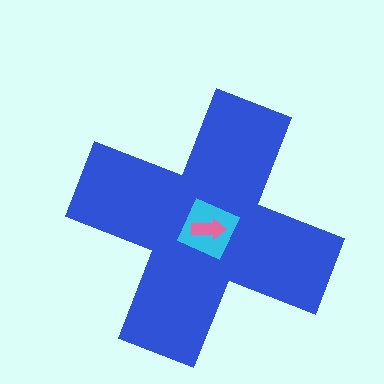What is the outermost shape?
The blue cross.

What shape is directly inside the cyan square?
The pink arrow.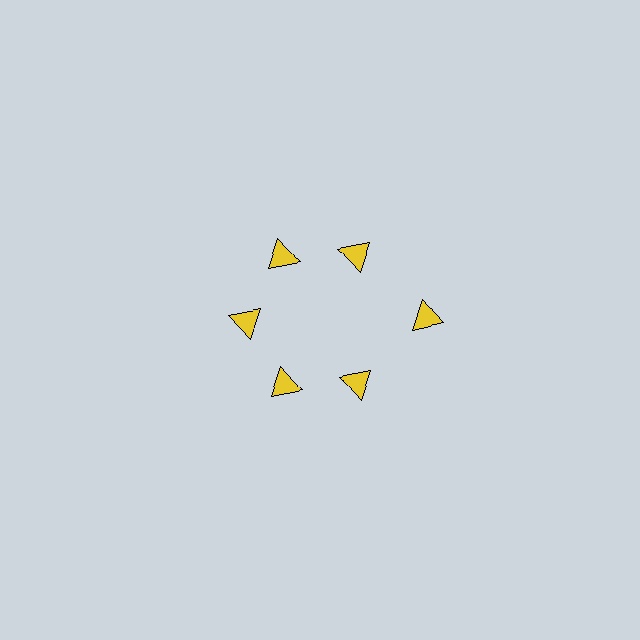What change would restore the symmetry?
The symmetry would be restored by moving it inward, back onto the ring so that all 6 triangles sit at equal angles and equal distance from the center.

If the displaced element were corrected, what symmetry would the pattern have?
It would have 6-fold rotational symmetry — the pattern would map onto itself every 60 degrees.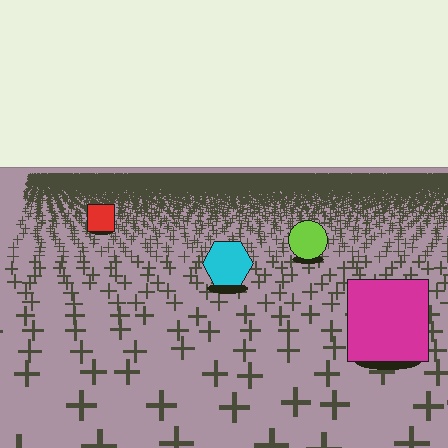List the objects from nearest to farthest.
From nearest to farthest: the magenta square, the cyan hexagon, the lime circle, the red square.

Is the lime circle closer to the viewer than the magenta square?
No. The magenta square is closer — you can tell from the texture gradient: the ground texture is coarser near it.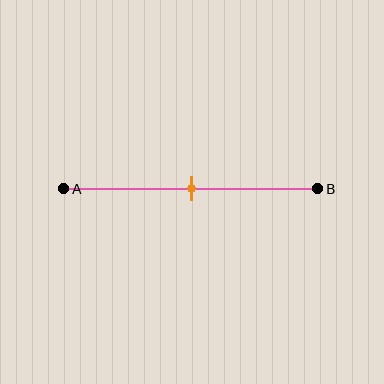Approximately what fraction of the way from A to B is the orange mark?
The orange mark is approximately 50% of the way from A to B.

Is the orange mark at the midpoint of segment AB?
Yes, the mark is approximately at the midpoint.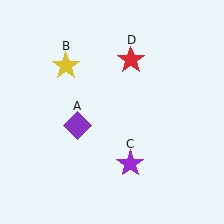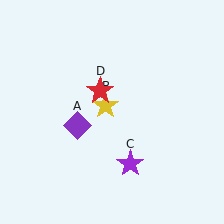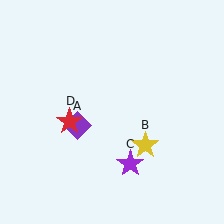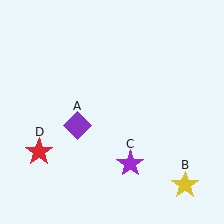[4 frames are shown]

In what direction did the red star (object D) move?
The red star (object D) moved down and to the left.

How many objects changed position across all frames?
2 objects changed position: yellow star (object B), red star (object D).